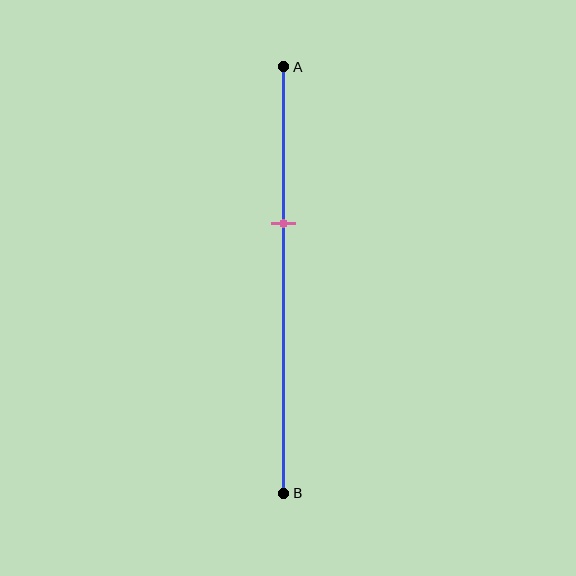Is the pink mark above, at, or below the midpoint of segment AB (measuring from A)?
The pink mark is above the midpoint of segment AB.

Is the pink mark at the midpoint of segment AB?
No, the mark is at about 35% from A, not at the 50% midpoint.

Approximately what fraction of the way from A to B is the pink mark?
The pink mark is approximately 35% of the way from A to B.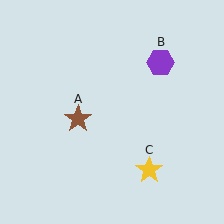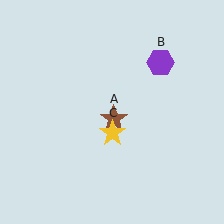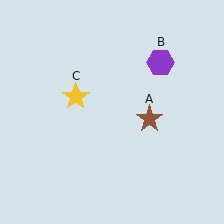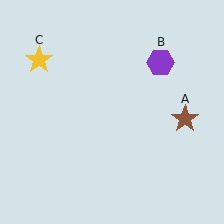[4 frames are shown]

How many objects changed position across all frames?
2 objects changed position: brown star (object A), yellow star (object C).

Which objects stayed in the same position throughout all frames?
Purple hexagon (object B) remained stationary.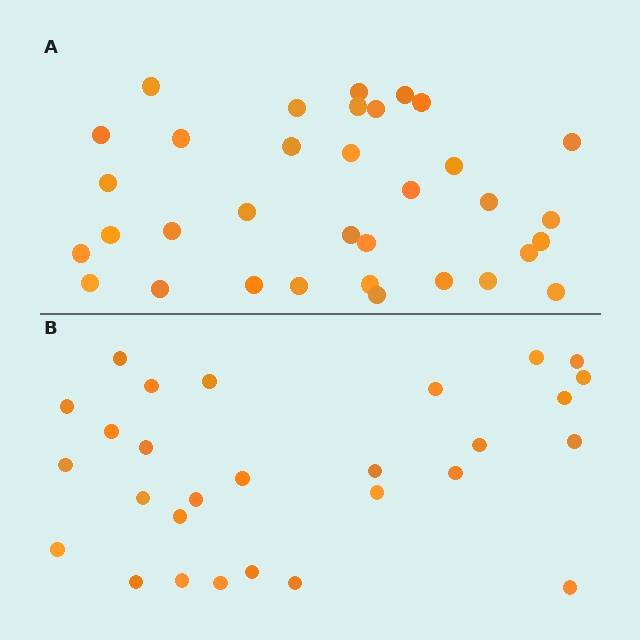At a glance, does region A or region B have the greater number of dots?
Region A (the top region) has more dots.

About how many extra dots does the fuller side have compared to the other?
Region A has about 6 more dots than region B.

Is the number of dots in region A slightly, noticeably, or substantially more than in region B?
Region A has only slightly more — the two regions are fairly close. The ratio is roughly 1.2 to 1.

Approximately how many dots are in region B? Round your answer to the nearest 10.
About 30 dots. (The exact count is 28, which rounds to 30.)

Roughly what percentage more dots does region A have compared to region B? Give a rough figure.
About 20% more.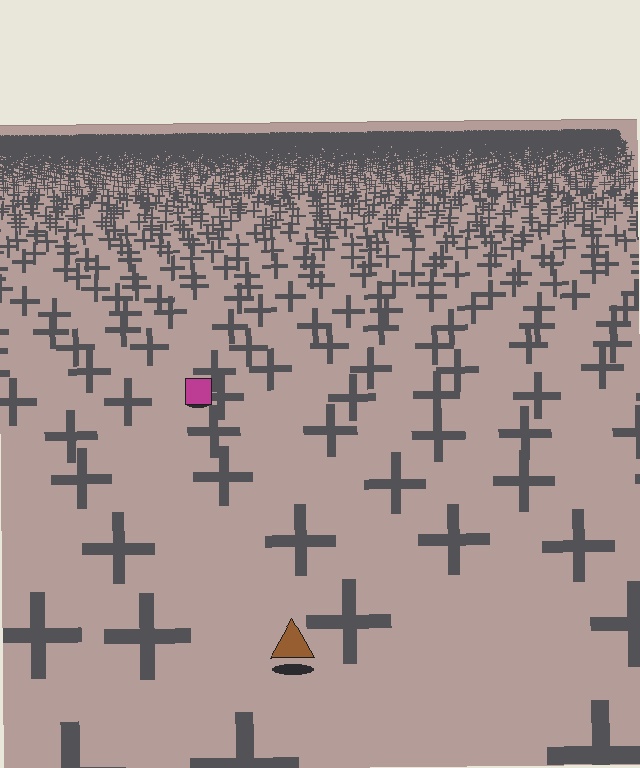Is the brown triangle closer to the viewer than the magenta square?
Yes. The brown triangle is closer — you can tell from the texture gradient: the ground texture is coarser near it.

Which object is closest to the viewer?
The brown triangle is closest. The texture marks near it are larger and more spread out.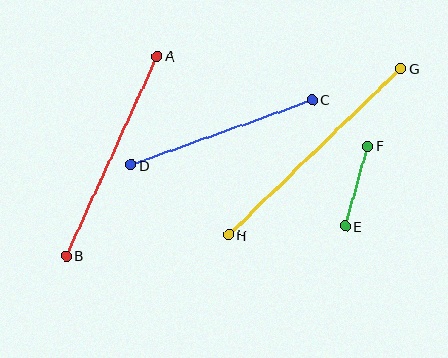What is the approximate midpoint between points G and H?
The midpoint is at approximately (315, 152) pixels.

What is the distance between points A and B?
The distance is approximately 220 pixels.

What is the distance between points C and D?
The distance is approximately 193 pixels.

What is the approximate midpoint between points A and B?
The midpoint is at approximately (112, 156) pixels.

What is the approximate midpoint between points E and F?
The midpoint is at approximately (356, 186) pixels.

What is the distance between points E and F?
The distance is approximately 83 pixels.